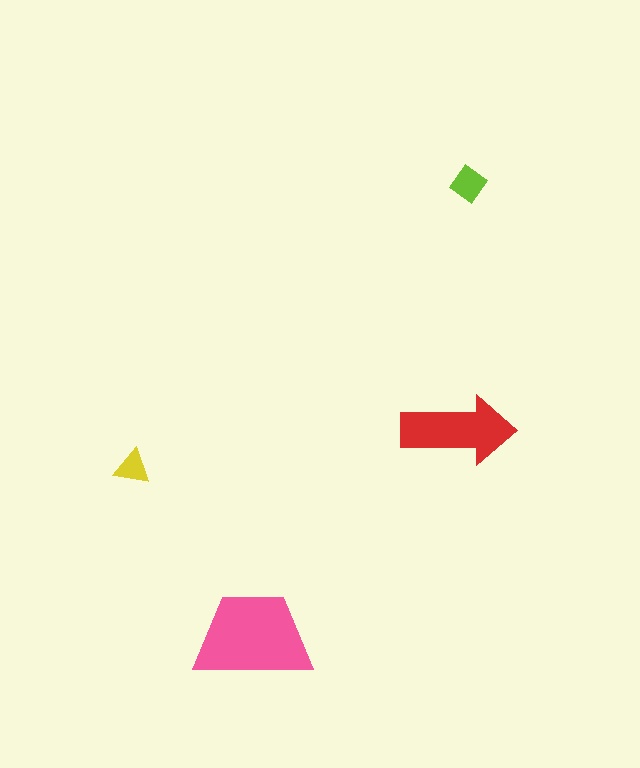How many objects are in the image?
There are 4 objects in the image.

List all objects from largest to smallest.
The pink trapezoid, the red arrow, the lime diamond, the yellow triangle.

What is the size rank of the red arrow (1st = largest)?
2nd.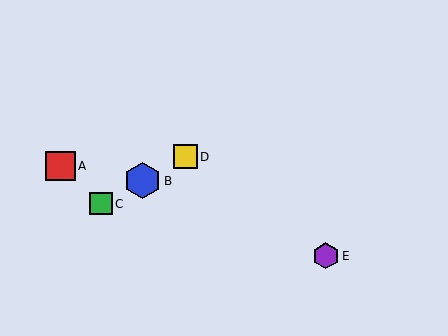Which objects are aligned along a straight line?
Objects B, C, D are aligned along a straight line.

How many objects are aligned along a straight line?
3 objects (B, C, D) are aligned along a straight line.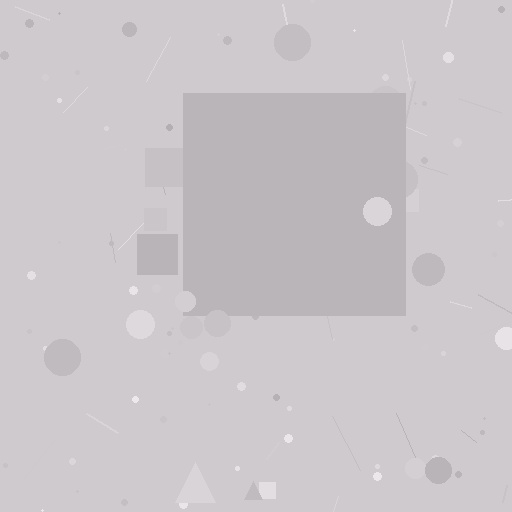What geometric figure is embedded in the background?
A square is embedded in the background.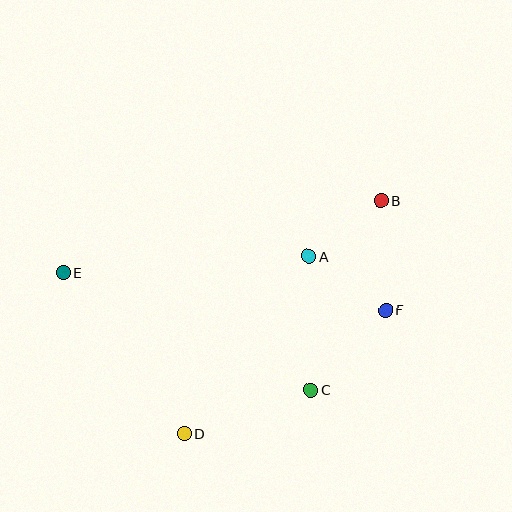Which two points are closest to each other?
Points A and B are closest to each other.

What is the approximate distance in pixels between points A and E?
The distance between A and E is approximately 246 pixels.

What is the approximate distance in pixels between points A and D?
The distance between A and D is approximately 217 pixels.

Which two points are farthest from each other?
Points B and E are farthest from each other.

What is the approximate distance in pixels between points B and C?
The distance between B and C is approximately 202 pixels.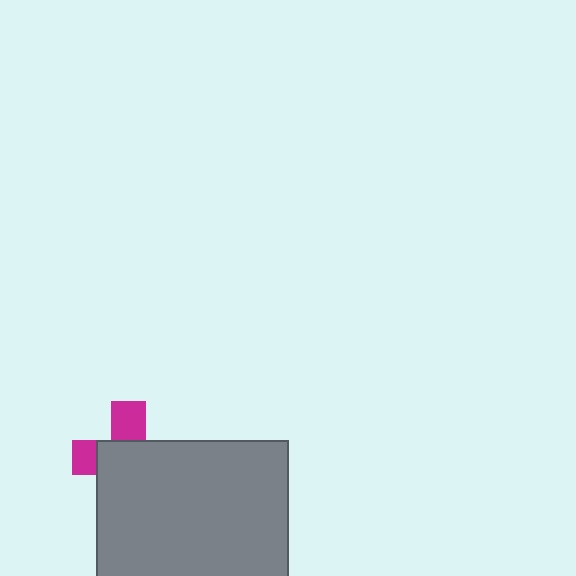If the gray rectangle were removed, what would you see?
You would see the complete magenta cross.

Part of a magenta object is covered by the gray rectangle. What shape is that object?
It is a cross.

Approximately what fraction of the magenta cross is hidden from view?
Roughly 68% of the magenta cross is hidden behind the gray rectangle.